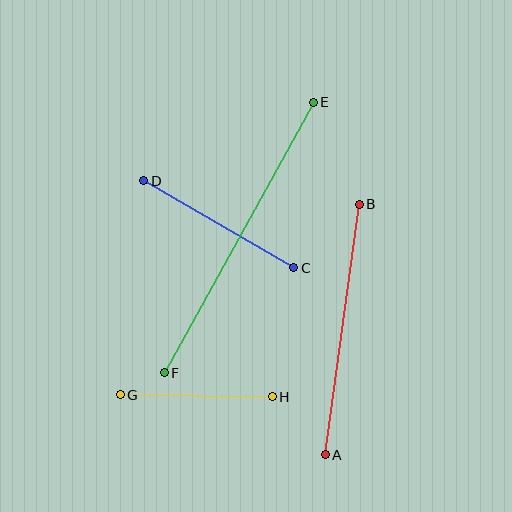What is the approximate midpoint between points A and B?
The midpoint is at approximately (342, 329) pixels.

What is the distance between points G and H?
The distance is approximately 152 pixels.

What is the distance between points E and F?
The distance is approximately 308 pixels.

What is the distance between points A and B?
The distance is approximately 253 pixels.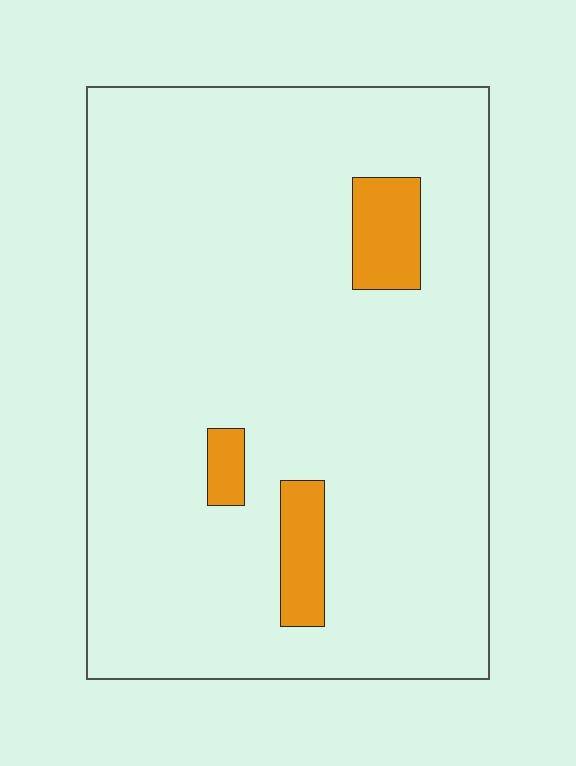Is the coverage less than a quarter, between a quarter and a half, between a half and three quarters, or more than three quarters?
Less than a quarter.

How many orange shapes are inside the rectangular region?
3.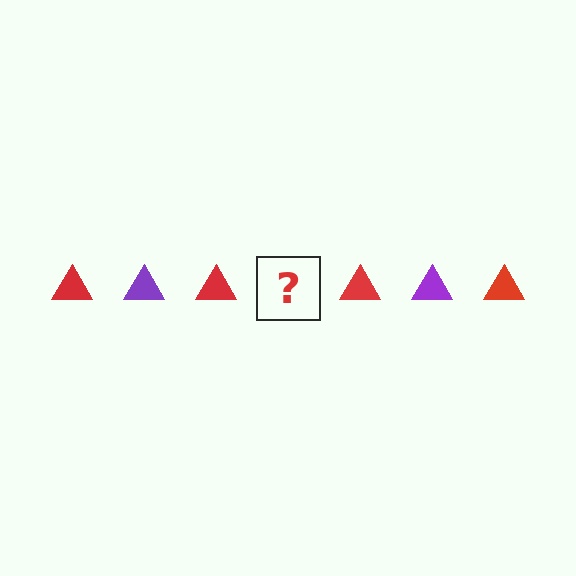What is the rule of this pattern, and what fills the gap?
The rule is that the pattern cycles through red, purple triangles. The gap should be filled with a purple triangle.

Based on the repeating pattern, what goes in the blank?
The blank should be a purple triangle.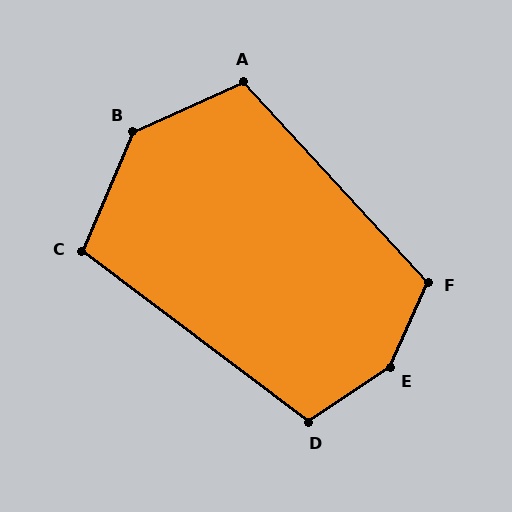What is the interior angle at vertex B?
Approximately 138 degrees (obtuse).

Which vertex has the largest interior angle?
E, at approximately 148 degrees.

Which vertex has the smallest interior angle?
C, at approximately 104 degrees.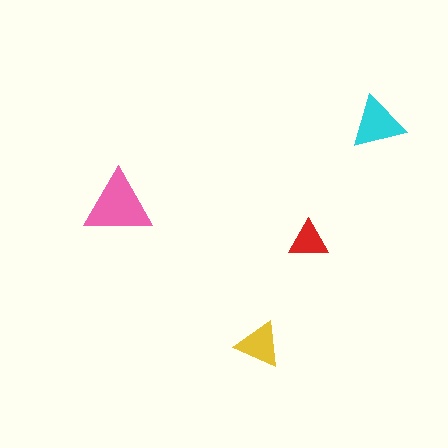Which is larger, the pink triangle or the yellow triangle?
The pink one.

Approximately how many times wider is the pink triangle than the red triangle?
About 1.5 times wider.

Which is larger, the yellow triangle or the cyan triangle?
The cyan one.